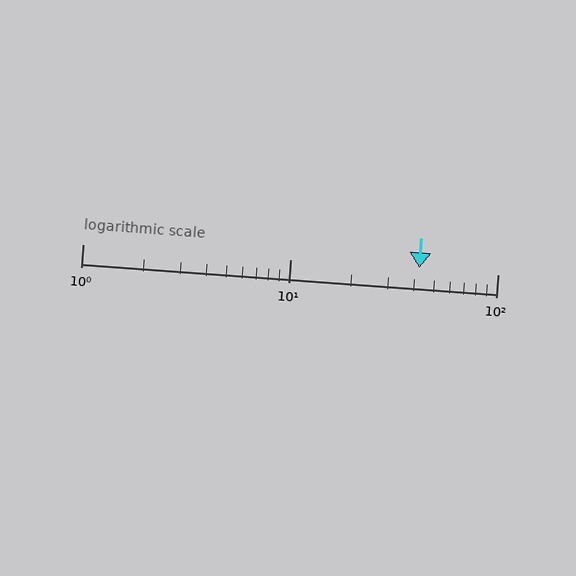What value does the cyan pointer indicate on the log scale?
The pointer indicates approximately 42.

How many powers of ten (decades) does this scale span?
The scale spans 2 decades, from 1 to 100.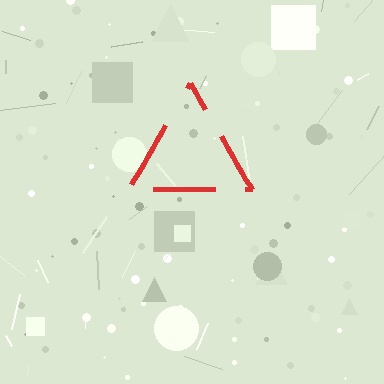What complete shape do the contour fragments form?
The contour fragments form a triangle.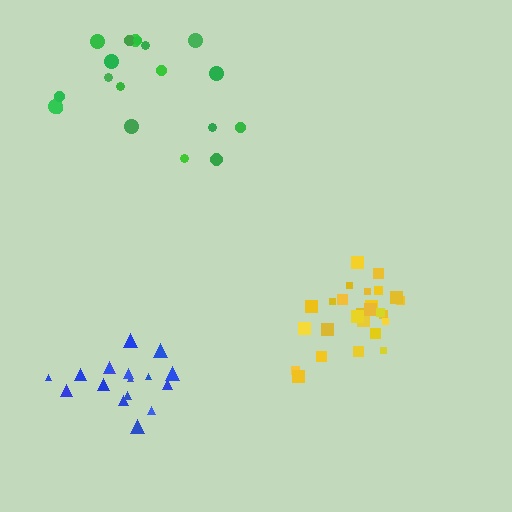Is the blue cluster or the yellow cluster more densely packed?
Yellow.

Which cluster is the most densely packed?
Yellow.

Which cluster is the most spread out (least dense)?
Green.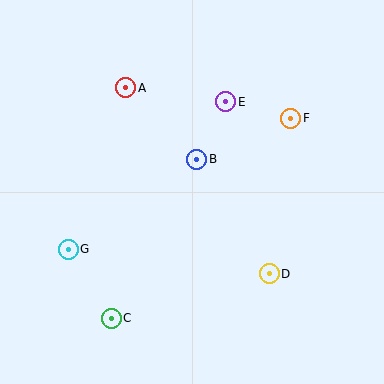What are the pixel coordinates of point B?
Point B is at (197, 159).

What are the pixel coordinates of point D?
Point D is at (269, 274).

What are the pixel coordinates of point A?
Point A is at (126, 88).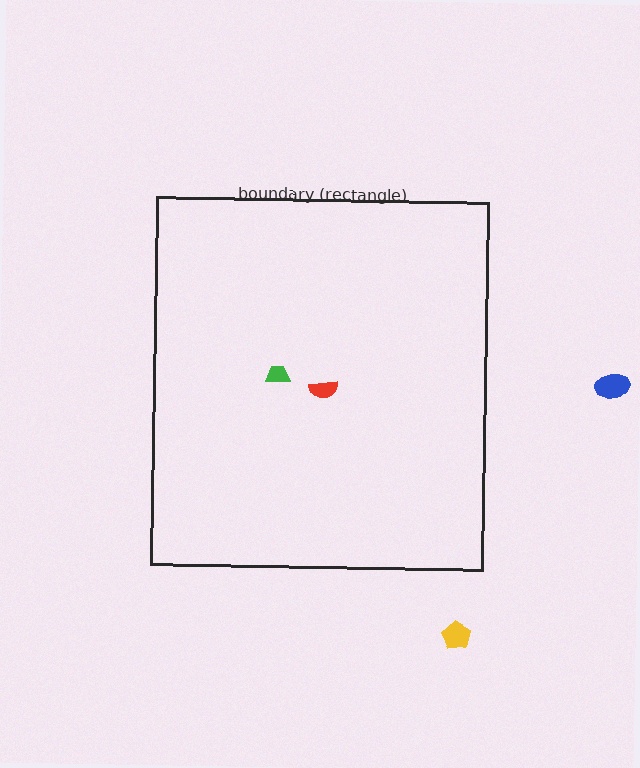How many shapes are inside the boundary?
2 inside, 2 outside.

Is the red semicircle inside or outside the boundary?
Inside.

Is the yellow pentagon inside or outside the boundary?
Outside.